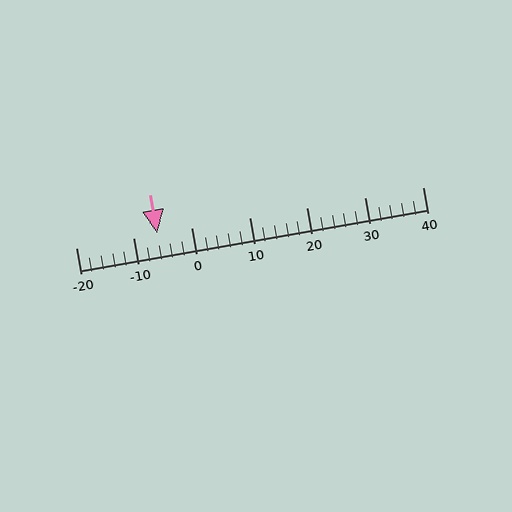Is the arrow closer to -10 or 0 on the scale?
The arrow is closer to -10.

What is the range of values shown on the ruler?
The ruler shows values from -20 to 40.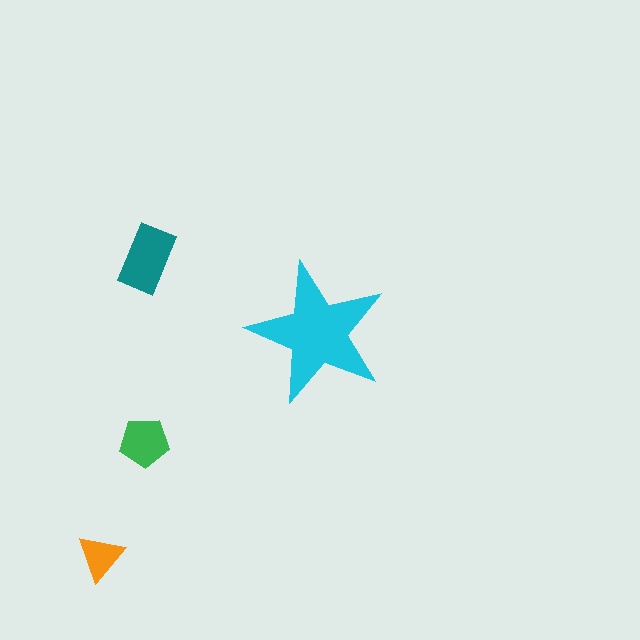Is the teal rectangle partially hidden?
No, the teal rectangle is fully visible.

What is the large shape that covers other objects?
A cyan star.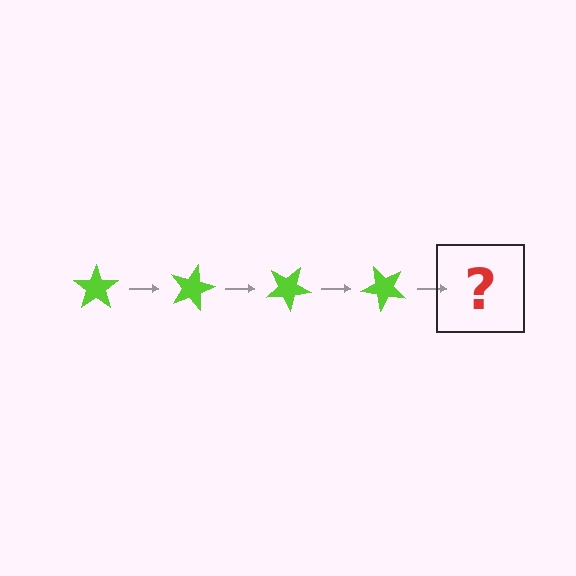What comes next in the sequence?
The next element should be a lime star rotated 60 degrees.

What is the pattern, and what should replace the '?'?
The pattern is that the star rotates 15 degrees each step. The '?' should be a lime star rotated 60 degrees.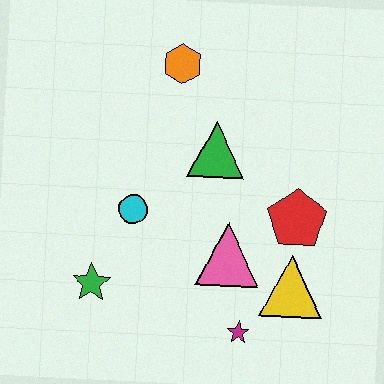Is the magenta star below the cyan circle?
Yes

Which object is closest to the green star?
The cyan circle is closest to the green star.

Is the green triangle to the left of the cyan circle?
No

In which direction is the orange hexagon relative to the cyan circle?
The orange hexagon is above the cyan circle.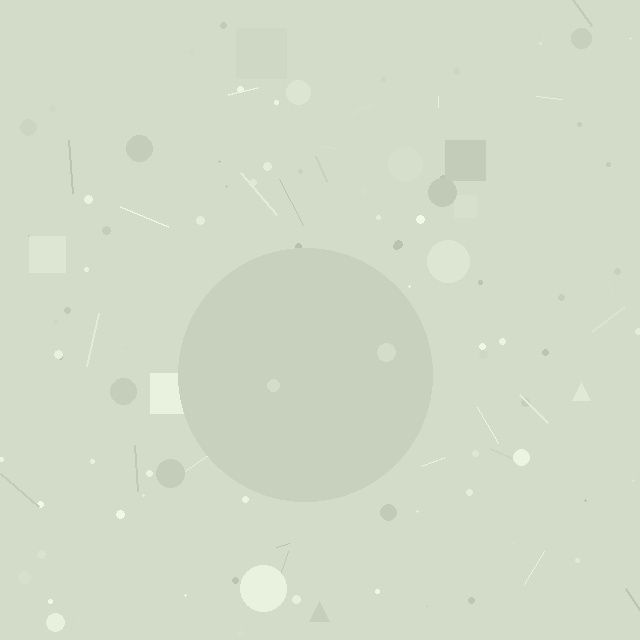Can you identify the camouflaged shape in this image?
The camouflaged shape is a circle.